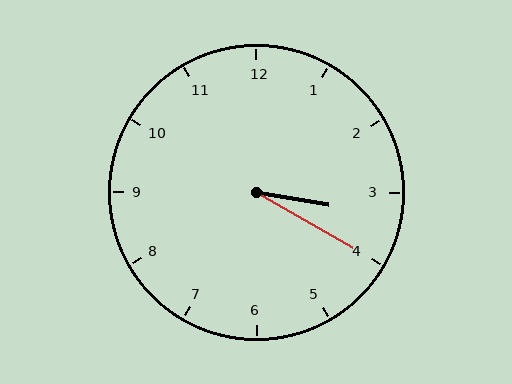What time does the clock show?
3:20.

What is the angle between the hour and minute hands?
Approximately 20 degrees.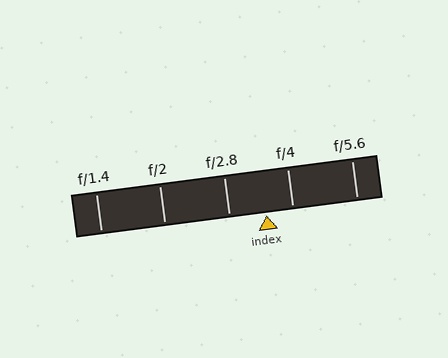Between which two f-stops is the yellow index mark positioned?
The index mark is between f/2.8 and f/4.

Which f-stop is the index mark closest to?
The index mark is closest to f/4.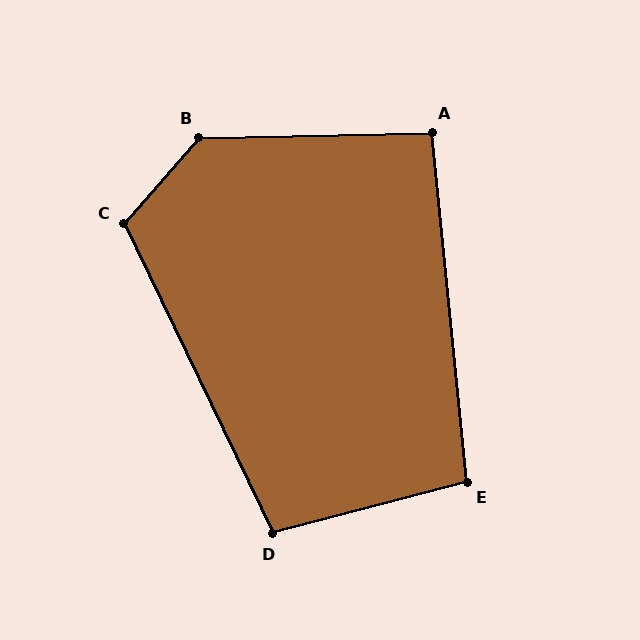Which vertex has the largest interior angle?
B, at approximately 133 degrees.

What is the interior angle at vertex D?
Approximately 101 degrees (obtuse).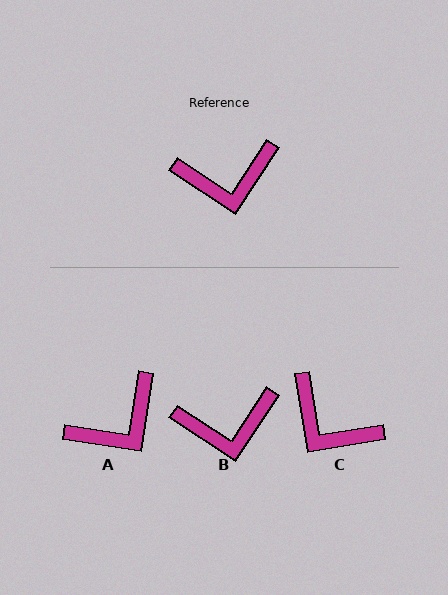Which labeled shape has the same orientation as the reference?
B.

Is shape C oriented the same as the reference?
No, it is off by about 47 degrees.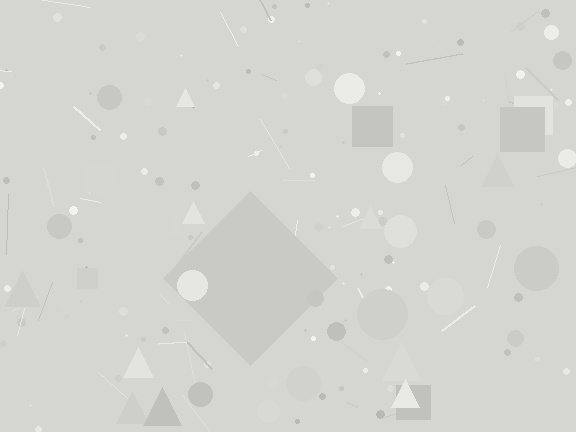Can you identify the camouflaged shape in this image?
The camouflaged shape is a diamond.